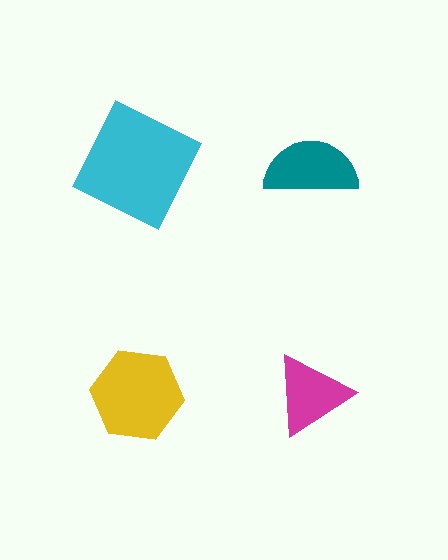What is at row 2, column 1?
A yellow hexagon.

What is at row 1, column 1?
A cyan square.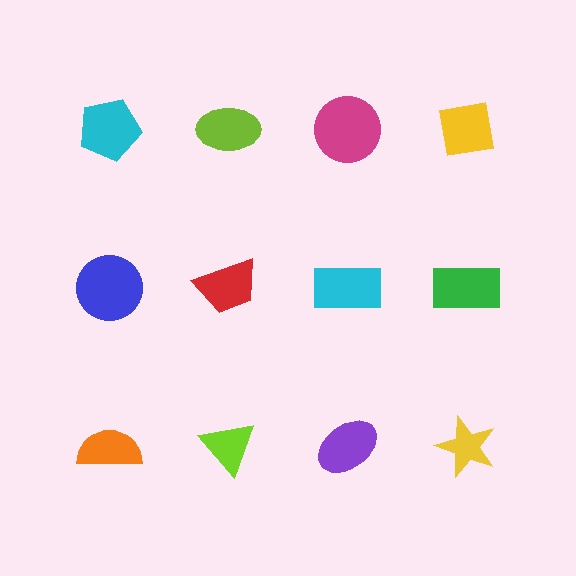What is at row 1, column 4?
A yellow square.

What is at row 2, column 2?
A red trapezoid.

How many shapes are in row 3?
4 shapes.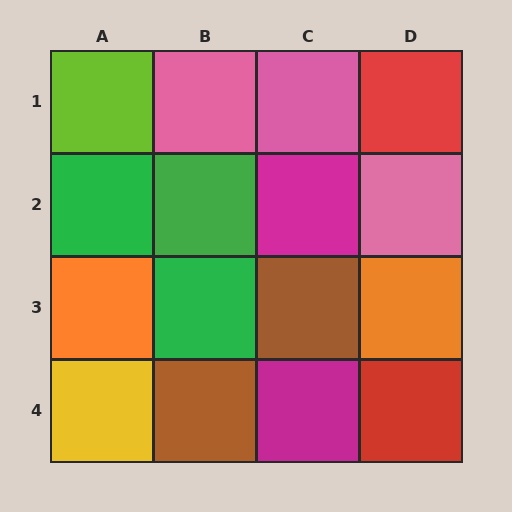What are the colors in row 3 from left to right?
Orange, green, brown, orange.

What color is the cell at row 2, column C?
Magenta.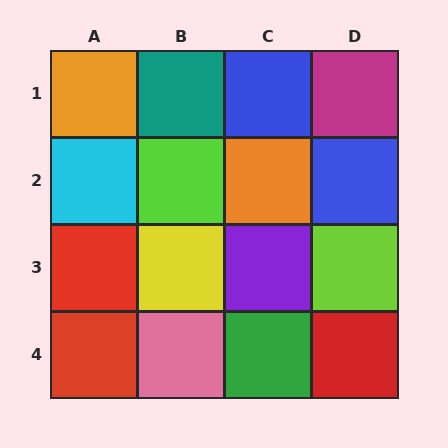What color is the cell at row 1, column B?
Teal.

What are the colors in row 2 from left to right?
Cyan, lime, orange, blue.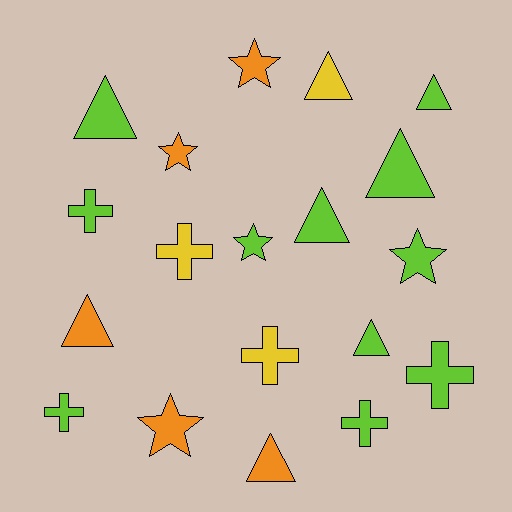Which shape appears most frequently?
Triangle, with 8 objects.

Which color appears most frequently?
Lime, with 11 objects.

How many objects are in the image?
There are 19 objects.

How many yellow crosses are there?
There are 2 yellow crosses.